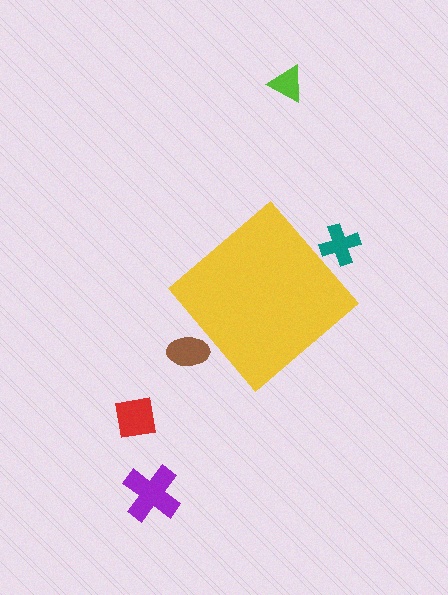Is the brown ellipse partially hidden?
Yes, the brown ellipse is partially hidden behind the yellow diamond.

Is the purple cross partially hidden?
No, the purple cross is fully visible.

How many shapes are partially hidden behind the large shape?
2 shapes are partially hidden.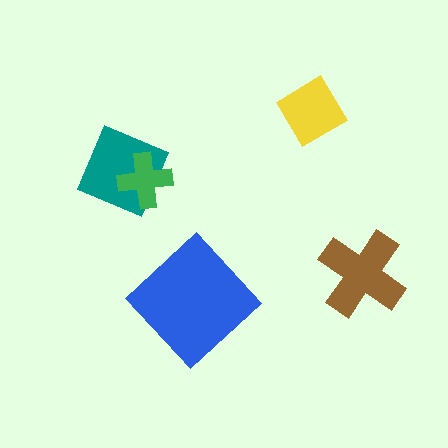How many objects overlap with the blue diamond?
0 objects overlap with the blue diamond.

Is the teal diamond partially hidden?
Yes, it is partially covered by another shape.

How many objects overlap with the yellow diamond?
0 objects overlap with the yellow diamond.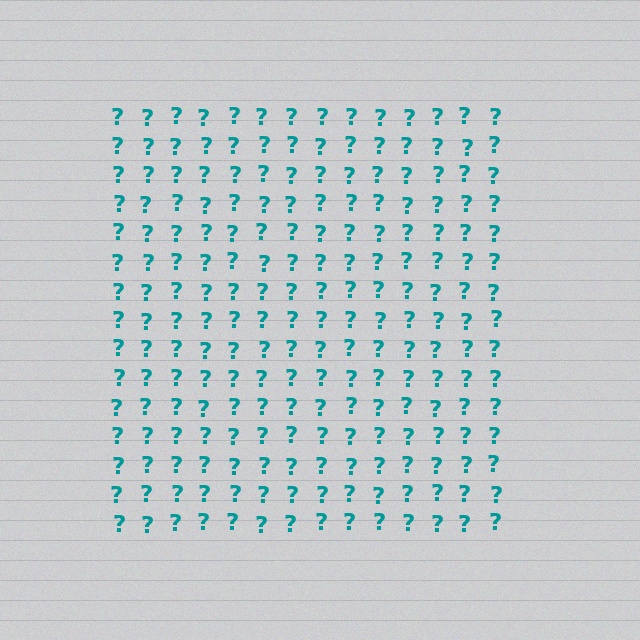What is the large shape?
The large shape is a square.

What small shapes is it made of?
It is made of small question marks.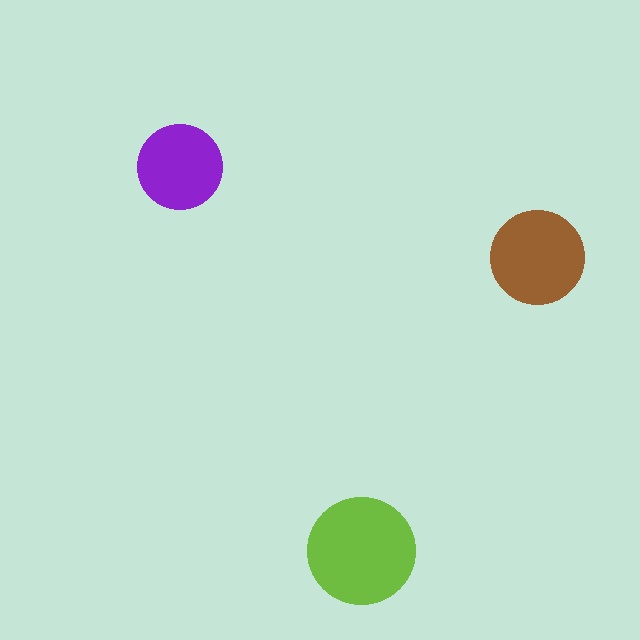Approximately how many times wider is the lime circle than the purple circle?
About 1.5 times wider.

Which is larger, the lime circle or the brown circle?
The lime one.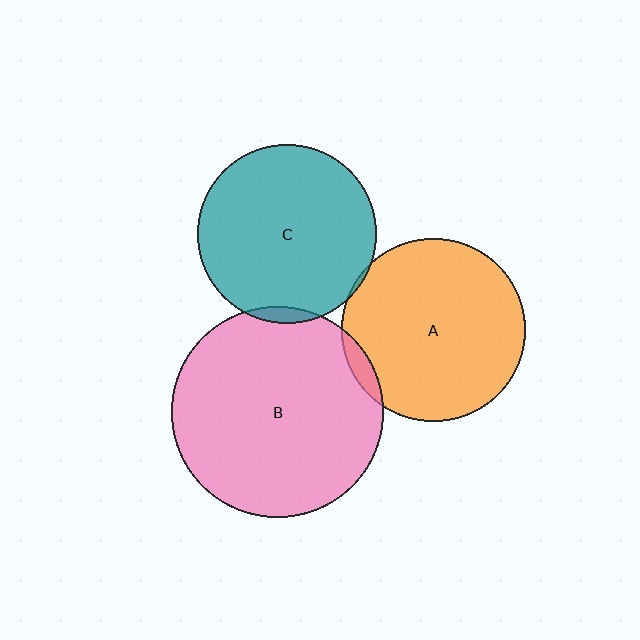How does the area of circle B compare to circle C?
Approximately 1.4 times.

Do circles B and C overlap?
Yes.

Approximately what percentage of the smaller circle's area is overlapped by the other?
Approximately 5%.